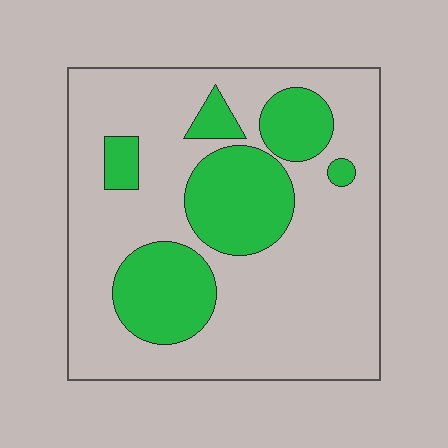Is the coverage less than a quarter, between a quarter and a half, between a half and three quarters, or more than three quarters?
Between a quarter and a half.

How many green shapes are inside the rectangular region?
6.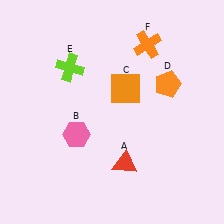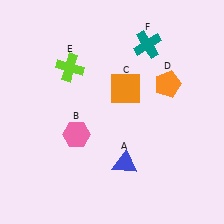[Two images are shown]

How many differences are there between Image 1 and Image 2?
There are 2 differences between the two images.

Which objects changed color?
A changed from red to blue. F changed from orange to teal.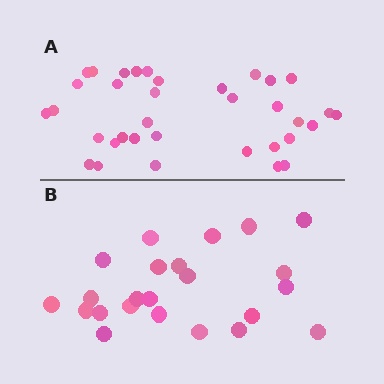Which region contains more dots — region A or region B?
Region A (the top region) has more dots.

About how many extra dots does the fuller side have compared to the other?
Region A has roughly 12 or so more dots than region B.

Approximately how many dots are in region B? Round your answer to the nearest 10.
About 20 dots. (The exact count is 23, which rounds to 20.)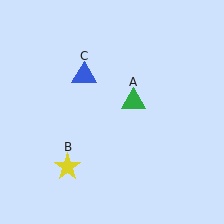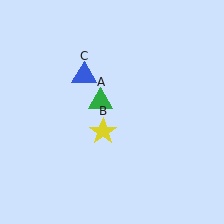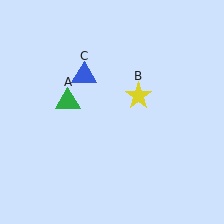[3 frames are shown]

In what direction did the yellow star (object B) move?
The yellow star (object B) moved up and to the right.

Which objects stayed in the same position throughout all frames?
Blue triangle (object C) remained stationary.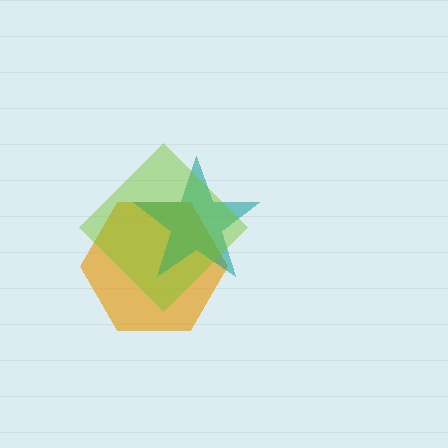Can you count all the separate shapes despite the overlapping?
Yes, there are 3 separate shapes.